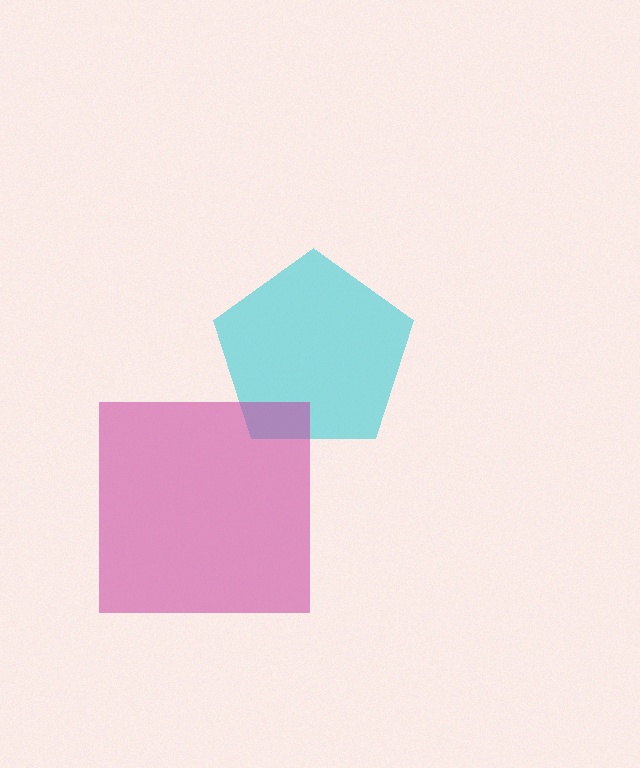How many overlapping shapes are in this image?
There are 2 overlapping shapes in the image.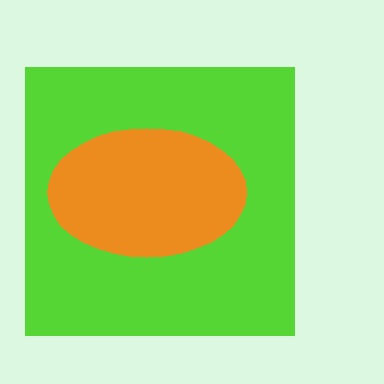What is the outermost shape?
The lime square.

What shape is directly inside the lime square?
The orange ellipse.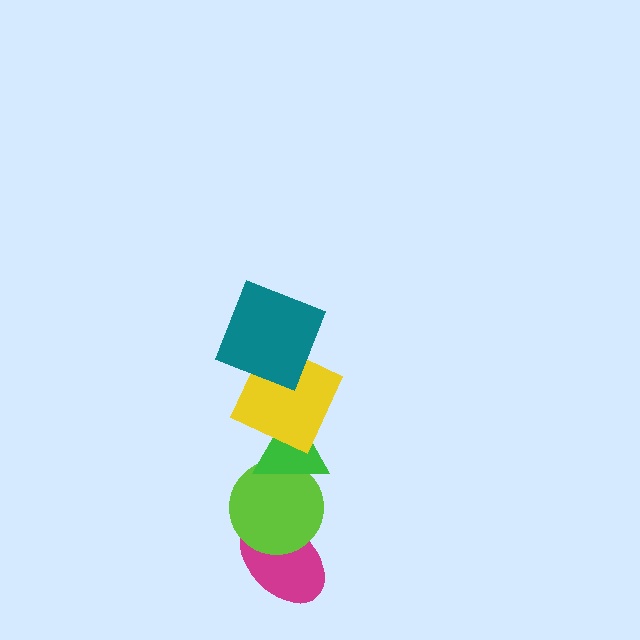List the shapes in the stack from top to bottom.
From top to bottom: the teal square, the yellow square, the green triangle, the lime circle, the magenta ellipse.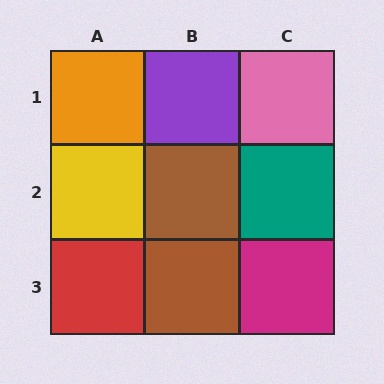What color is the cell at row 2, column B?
Brown.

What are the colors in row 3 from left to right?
Red, brown, magenta.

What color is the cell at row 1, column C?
Pink.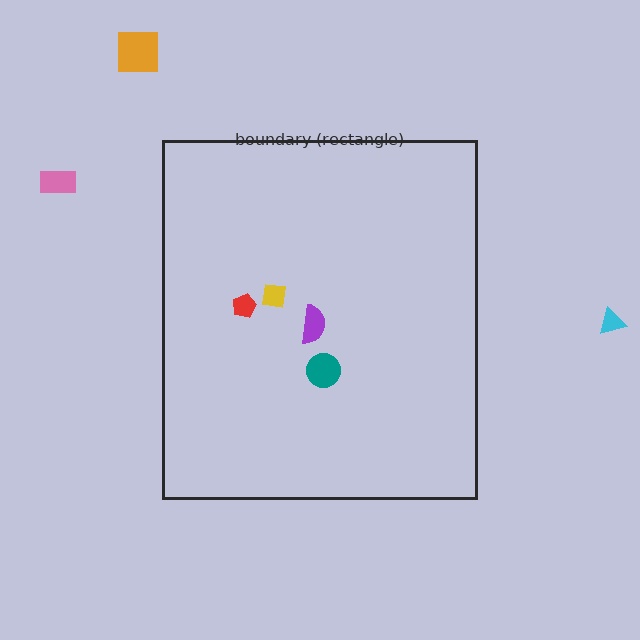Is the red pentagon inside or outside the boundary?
Inside.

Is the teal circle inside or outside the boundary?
Inside.